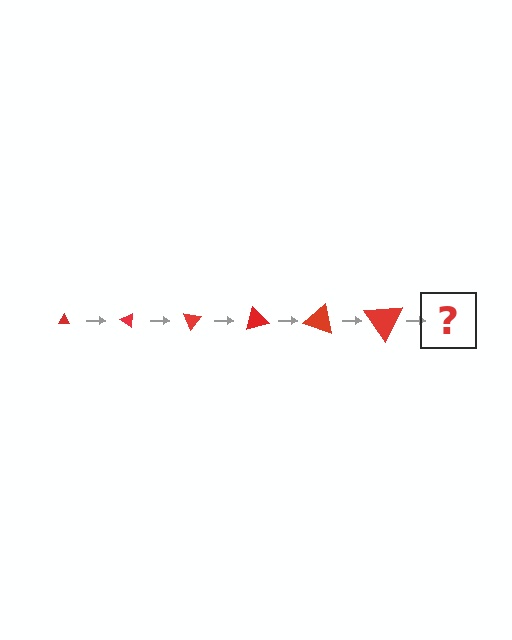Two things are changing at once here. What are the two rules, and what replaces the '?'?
The two rules are that the triangle grows larger each step and it rotates 35 degrees each step. The '?' should be a triangle, larger than the previous one and rotated 210 degrees from the start.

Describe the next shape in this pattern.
It should be a triangle, larger than the previous one and rotated 210 degrees from the start.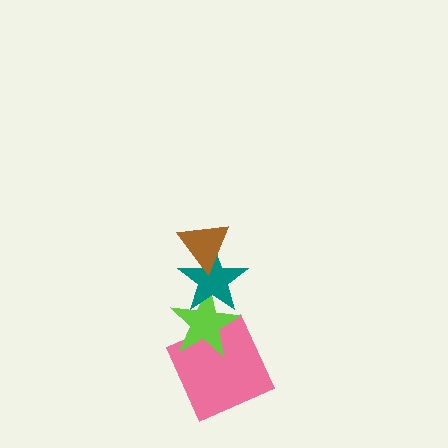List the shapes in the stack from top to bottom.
From top to bottom: the brown triangle, the teal star, the lime star, the pink square.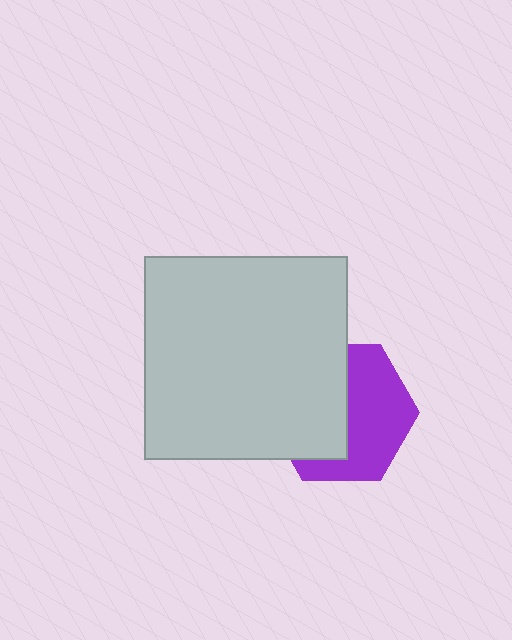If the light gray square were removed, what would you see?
You would see the complete purple hexagon.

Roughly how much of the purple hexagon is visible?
About half of it is visible (roughly 52%).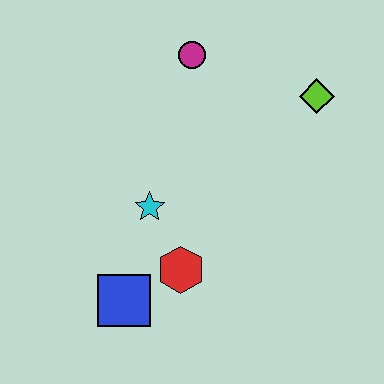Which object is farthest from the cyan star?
The lime diamond is farthest from the cyan star.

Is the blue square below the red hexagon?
Yes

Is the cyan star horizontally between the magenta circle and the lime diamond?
No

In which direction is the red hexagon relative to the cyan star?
The red hexagon is below the cyan star.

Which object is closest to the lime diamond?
The magenta circle is closest to the lime diamond.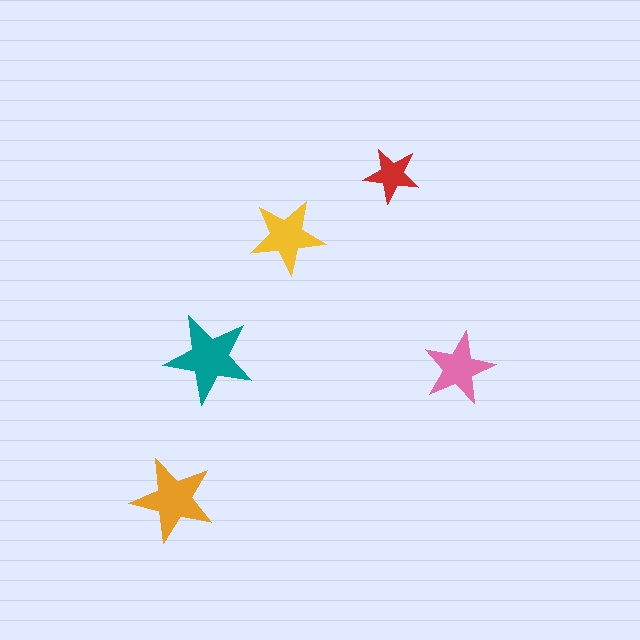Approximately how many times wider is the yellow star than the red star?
About 1.5 times wider.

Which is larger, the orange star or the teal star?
The teal one.